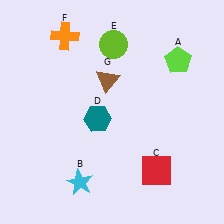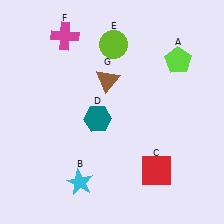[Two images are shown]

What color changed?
The cross (F) changed from orange in Image 1 to magenta in Image 2.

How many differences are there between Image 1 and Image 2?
There is 1 difference between the two images.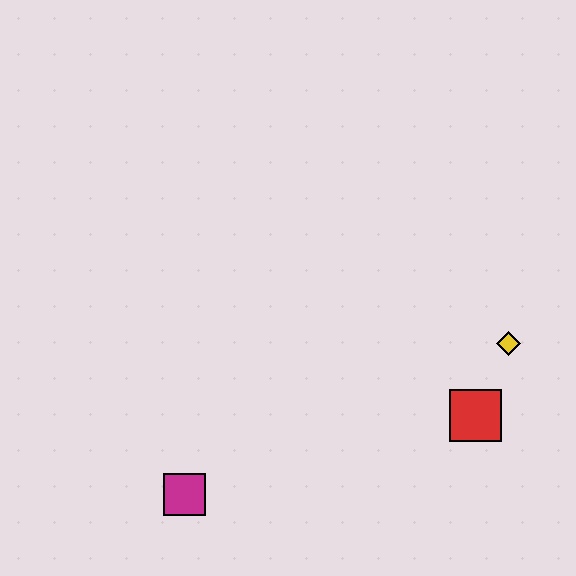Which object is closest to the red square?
The yellow diamond is closest to the red square.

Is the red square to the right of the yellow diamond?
No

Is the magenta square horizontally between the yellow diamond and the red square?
No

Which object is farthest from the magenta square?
The yellow diamond is farthest from the magenta square.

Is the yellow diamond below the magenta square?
No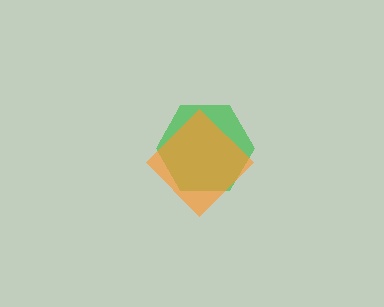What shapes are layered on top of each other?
The layered shapes are: a green hexagon, an orange diamond.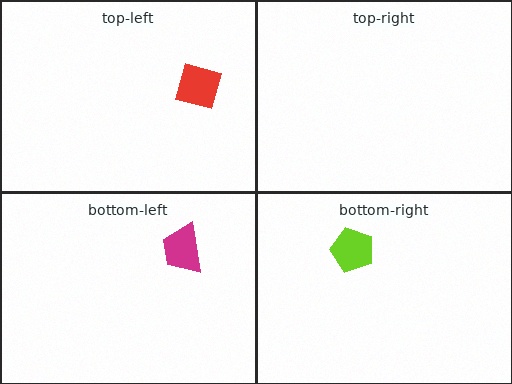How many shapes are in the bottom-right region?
1.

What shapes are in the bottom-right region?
The lime pentagon.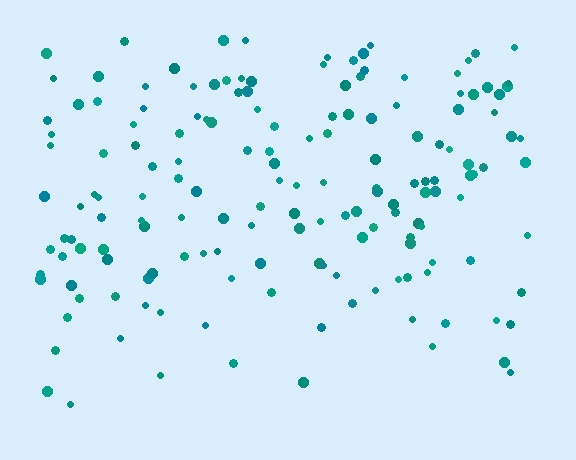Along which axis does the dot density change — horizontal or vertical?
Vertical.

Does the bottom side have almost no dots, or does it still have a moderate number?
Still a moderate number, just noticeably fewer than the top.